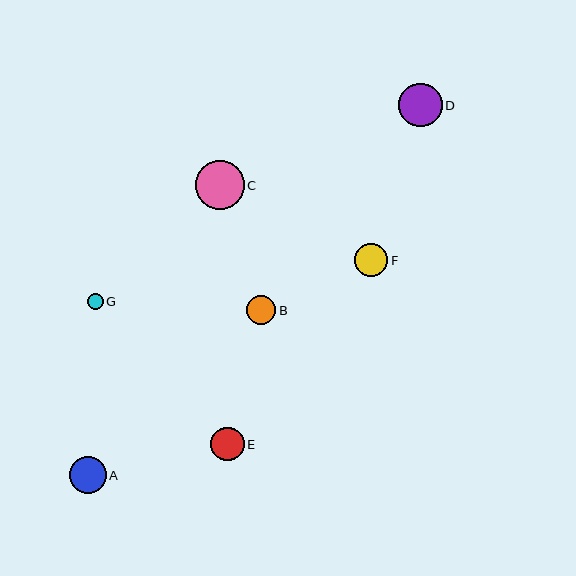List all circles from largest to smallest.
From largest to smallest: C, D, A, E, F, B, G.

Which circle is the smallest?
Circle G is the smallest with a size of approximately 15 pixels.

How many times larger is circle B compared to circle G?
Circle B is approximately 1.9 times the size of circle G.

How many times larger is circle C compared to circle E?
Circle C is approximately 1.5 times the size of circle E.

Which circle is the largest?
Circle C is the largest with a size of approximately 49 pixels.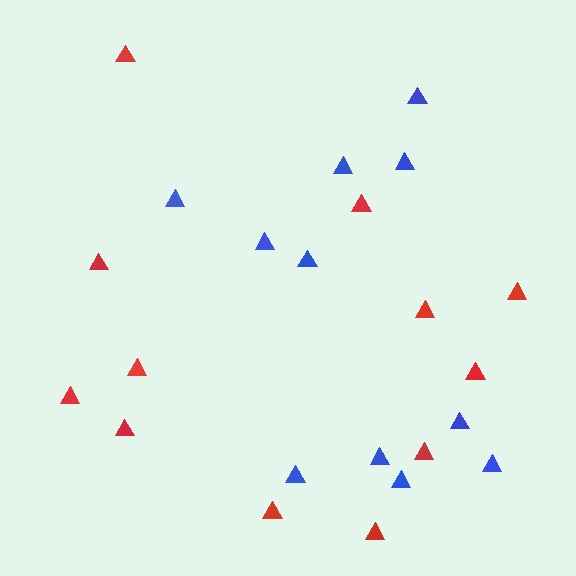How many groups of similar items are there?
There are 2 groups: one group of red triangles (12) and one group of blue triangles (11).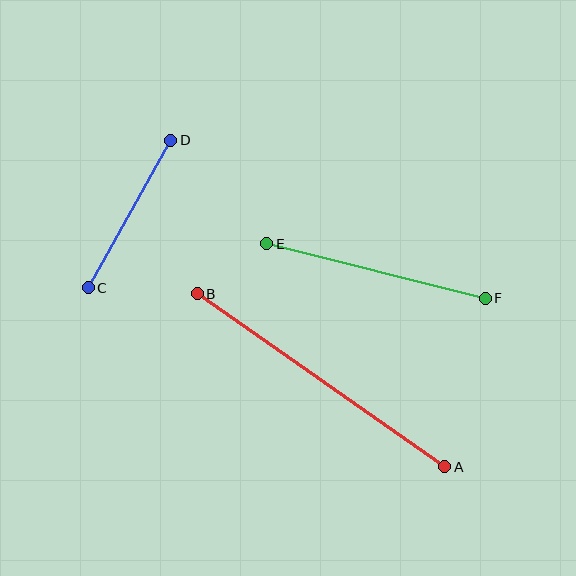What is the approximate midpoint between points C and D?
The midpoint is at approximately (130, 214) pixels.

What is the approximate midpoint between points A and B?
The midpoint is at approximately (321, 380) pixels.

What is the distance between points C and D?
The distance is approximately 169 pixels.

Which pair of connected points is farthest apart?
Points A and B are farthest apart.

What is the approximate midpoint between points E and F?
The midpoint is at approximately (376, 271) pixels.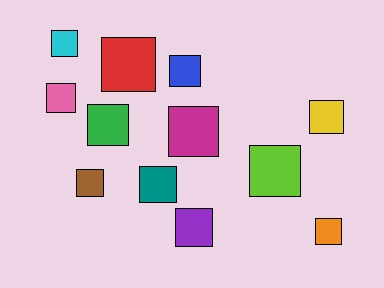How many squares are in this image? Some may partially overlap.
There are 12 squares.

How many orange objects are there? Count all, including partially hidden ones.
There is 1 orange object.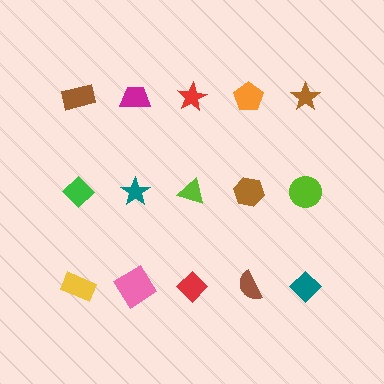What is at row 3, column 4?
A brown semicircle.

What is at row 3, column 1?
A yellow rectangle.